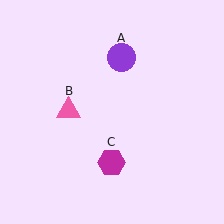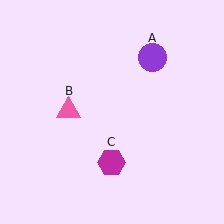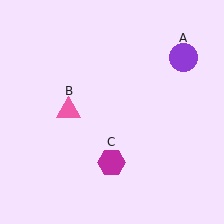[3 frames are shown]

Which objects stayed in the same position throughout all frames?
Pink triangle (object B) and magenta hexagon (object C) remained stationary.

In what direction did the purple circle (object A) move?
The purple circle (object A) moved right.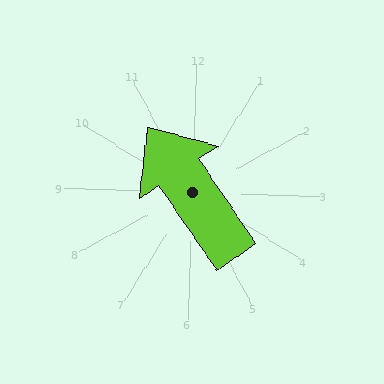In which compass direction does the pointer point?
Northwest.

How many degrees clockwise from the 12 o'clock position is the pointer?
Approximately 324 degrees.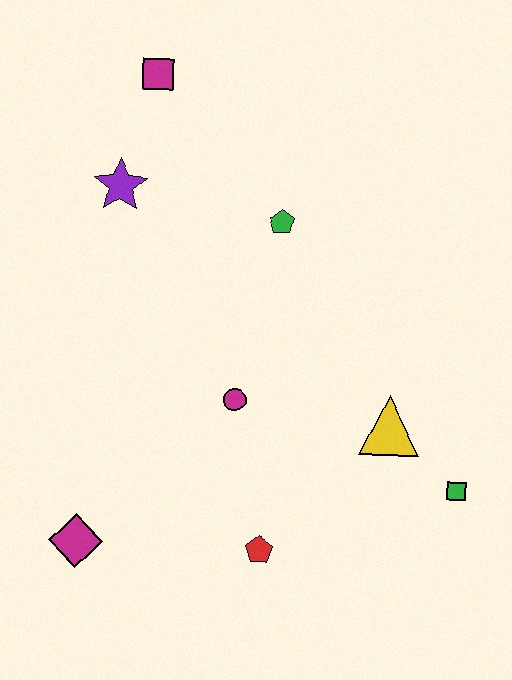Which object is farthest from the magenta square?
The green square is farthest from the magenta square.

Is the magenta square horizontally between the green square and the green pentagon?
No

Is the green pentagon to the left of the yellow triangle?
Yes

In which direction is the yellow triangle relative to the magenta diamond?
The yellow triangle is to the right of the magenta diamond.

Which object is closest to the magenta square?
The purple star is closest to the magenta square.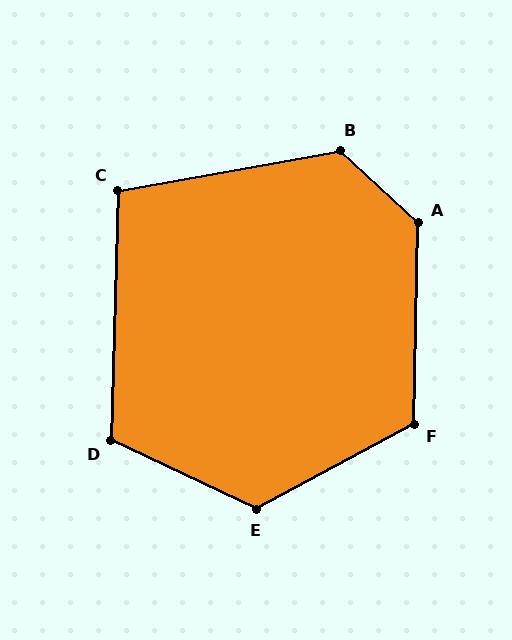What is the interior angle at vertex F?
Approximately 120 degrees (obtuse).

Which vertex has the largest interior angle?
A, at approximately 131 degrees.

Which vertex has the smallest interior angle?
C, at approximately 102 degrees.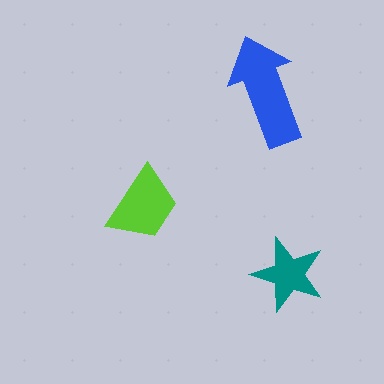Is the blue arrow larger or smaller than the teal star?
Larger.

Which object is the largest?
The blue arrow.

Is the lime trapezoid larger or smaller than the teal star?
Larger.